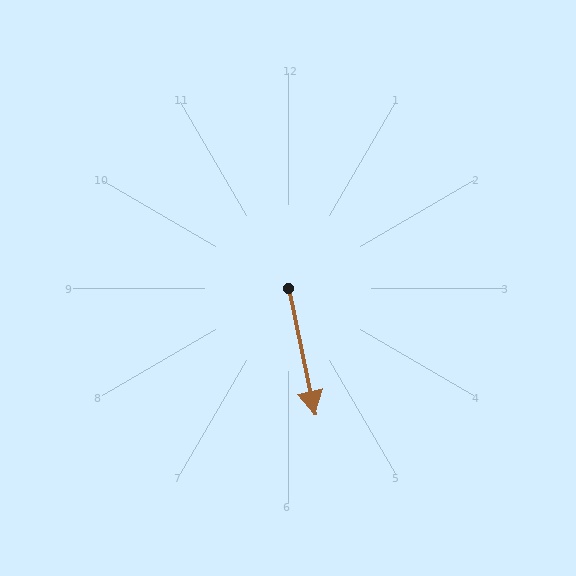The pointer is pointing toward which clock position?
Roughly 6 o'clock.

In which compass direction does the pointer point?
South.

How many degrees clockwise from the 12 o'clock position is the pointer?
Approximately 168 degrees.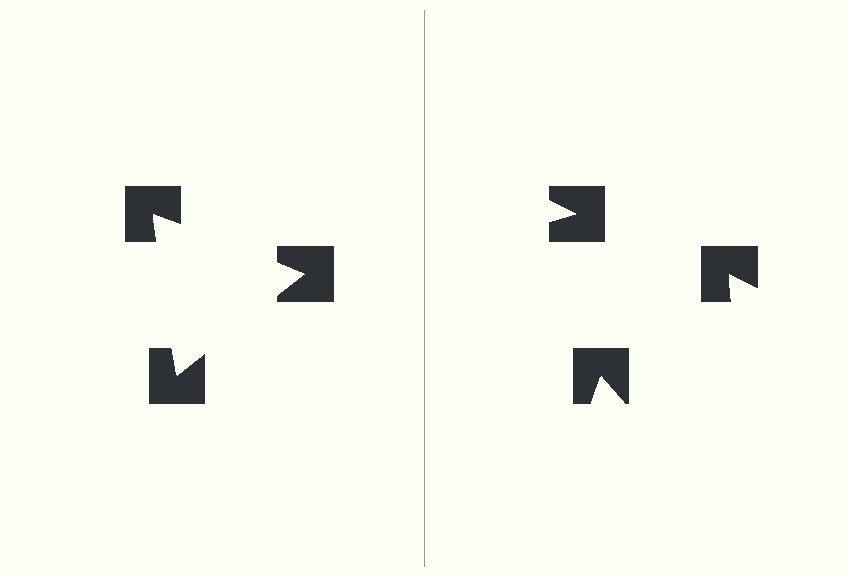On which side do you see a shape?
An illusory triangle appears on the left side. On the right side the wedge cuts are rotated, so no coherent shape forms.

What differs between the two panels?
The notched squares are positioned identically on both sides; only the wedge orientations differ. On the left they align to a triangle; on the right they are misaligned.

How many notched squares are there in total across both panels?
6 — 3 on each side.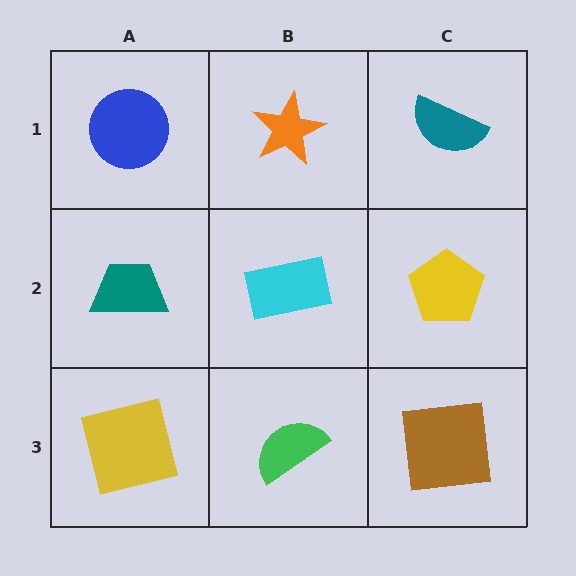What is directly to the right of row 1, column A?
An orange star.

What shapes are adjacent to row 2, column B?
An orange star (row 1, column B), a green semicircle (row 3, column B), a teal trapezoid (row 2, column A), a yellow pentagon (row 2, column C).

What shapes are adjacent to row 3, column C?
A yellow pentagon (row 2, column C), a green semicircle (row 3, column B).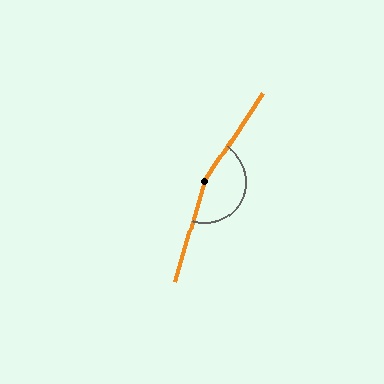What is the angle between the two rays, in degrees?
Approximately 163 degrees.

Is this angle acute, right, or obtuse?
It is obtuse.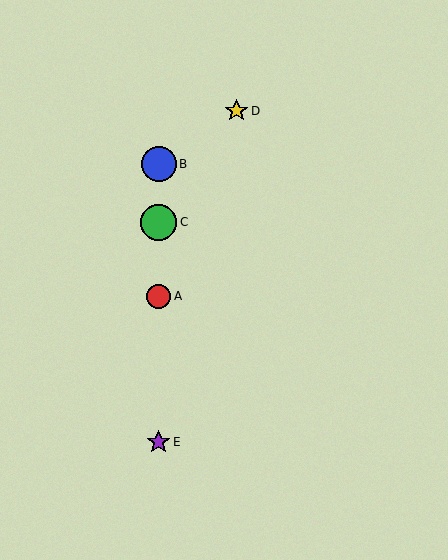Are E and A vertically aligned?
Yes, both are at x≈159.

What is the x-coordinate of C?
Object C is at x≈159.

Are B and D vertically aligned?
No, B is at x≈159 and D is at x≈237.